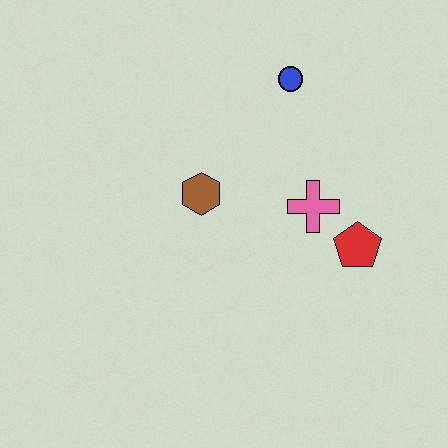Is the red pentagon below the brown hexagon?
Yes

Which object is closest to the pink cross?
The red pentagon is closest to the pink cross.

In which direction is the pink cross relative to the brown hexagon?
The pink cross is to the right of the brown hexagon.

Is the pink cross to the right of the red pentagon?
No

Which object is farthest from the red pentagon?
The blue circle is farthest from the red pentagon.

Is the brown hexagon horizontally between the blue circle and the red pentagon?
No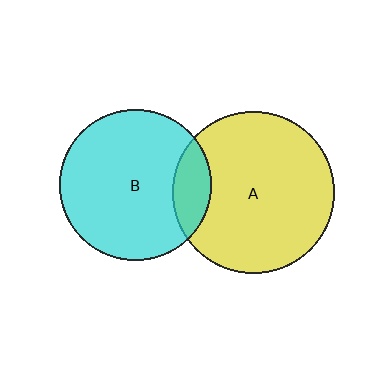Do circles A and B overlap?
Yes.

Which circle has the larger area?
Circle A (yellow).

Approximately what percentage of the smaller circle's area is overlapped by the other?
Approximately 15%.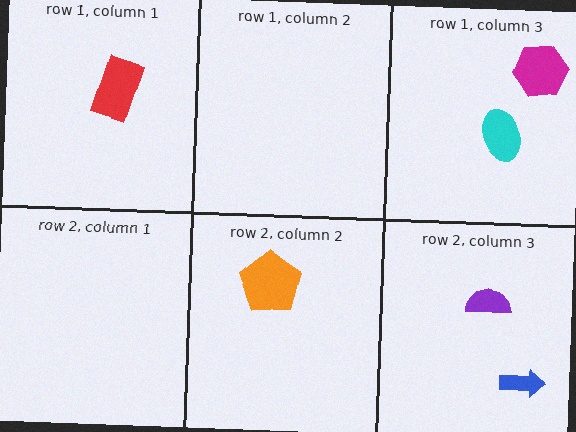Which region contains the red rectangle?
The row 1, column 1 region.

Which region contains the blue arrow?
The row 2, column 3 region.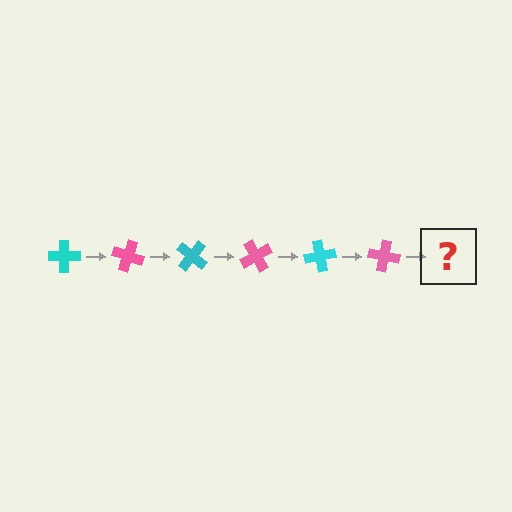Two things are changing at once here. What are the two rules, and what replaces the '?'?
The two rules are that it rotates 20 degrees each step and the color cycles through cyan and pink. The '?' should be a cyan cross, rotated 120 degrees from the start.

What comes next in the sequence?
The next element should be a cyan cross, rotated 120 degrees from the start.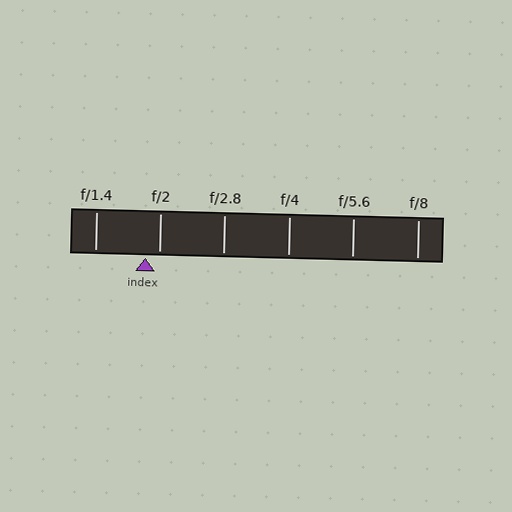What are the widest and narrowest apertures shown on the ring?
The widest aperture shown is f/1.4 and the narrowest is f/8.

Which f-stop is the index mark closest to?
The index mark is closest to f/2.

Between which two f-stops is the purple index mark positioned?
The index mark is between f/1.4 and f/2.